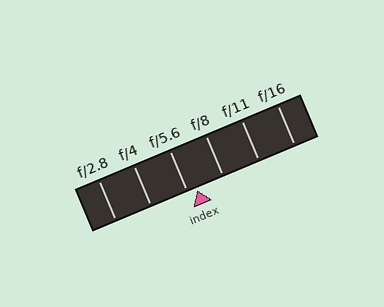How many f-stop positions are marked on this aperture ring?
There are 6 f-stop positions marked.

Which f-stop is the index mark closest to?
The index mark is closest to f/5.6.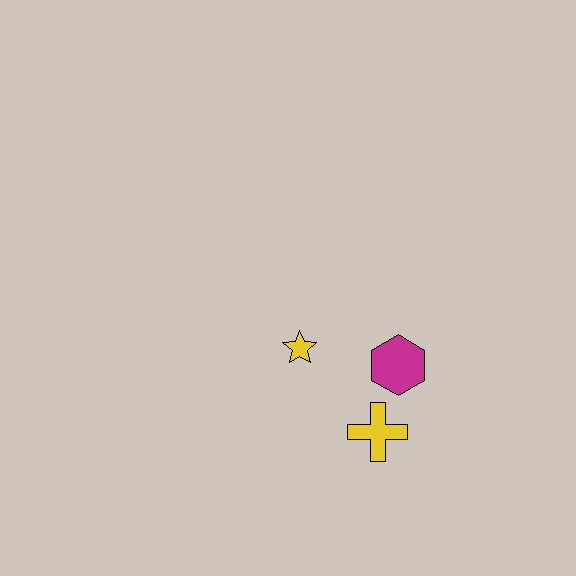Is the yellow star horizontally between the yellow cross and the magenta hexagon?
No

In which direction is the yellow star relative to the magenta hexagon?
The yellow star is to the left of the magenta hexagon.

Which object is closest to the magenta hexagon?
The yellow cross is closest to the magenta hexagon.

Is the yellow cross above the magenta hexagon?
No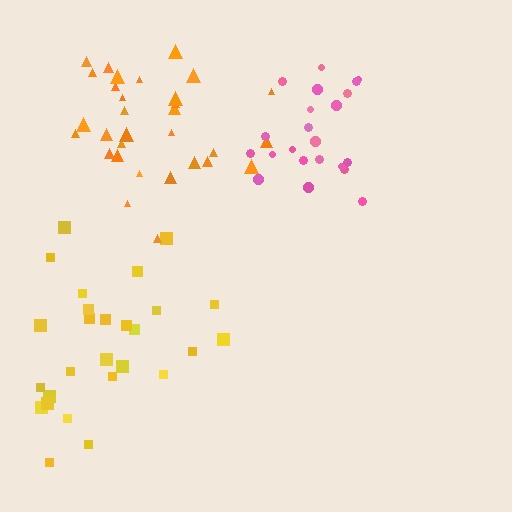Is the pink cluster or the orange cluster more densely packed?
Orange.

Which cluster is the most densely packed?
Orange.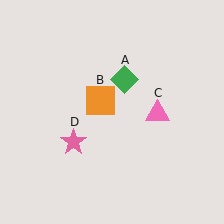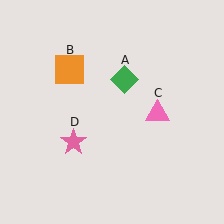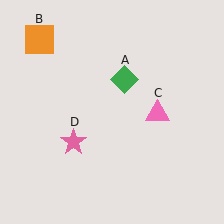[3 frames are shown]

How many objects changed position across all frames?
1 object changed position: orange square (object B).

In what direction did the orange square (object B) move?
The orange square (object B) moved up and to the left.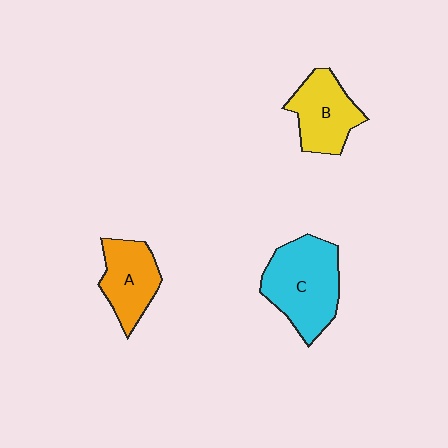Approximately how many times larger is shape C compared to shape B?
Approximately 1.4 times.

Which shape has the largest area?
Shape C (cyan).